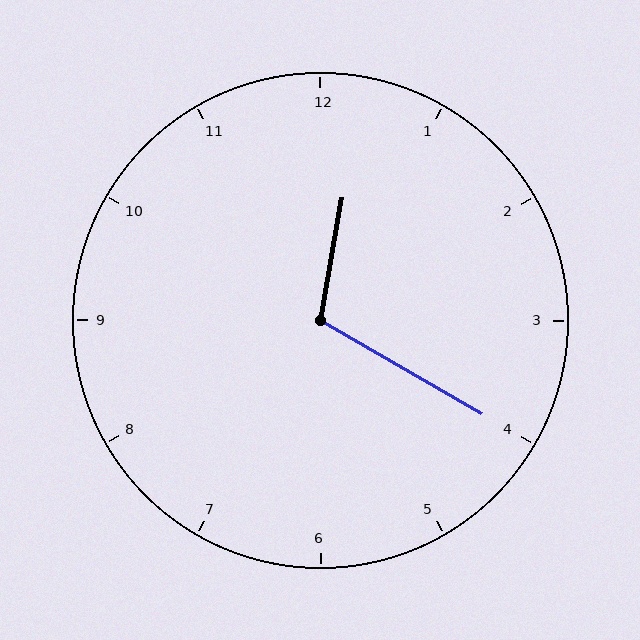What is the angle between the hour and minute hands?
Approximately 110 degrees.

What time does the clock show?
12:20.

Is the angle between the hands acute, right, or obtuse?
It is obtuse.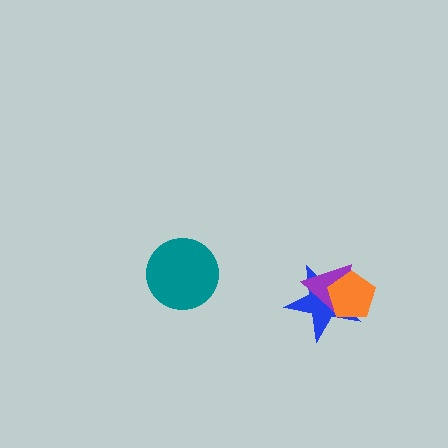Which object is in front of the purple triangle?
The orange pentagon is in front of the purple triangle.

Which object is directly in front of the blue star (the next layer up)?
The purple triangle is directly in front of the blue star.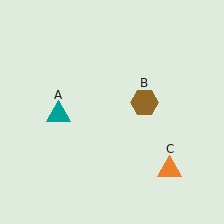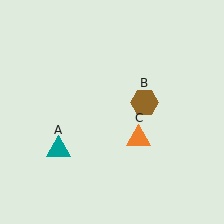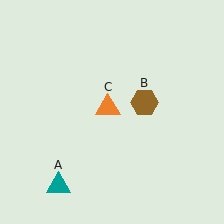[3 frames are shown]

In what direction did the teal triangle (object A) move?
The teal triangle (object A) moved down.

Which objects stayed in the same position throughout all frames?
Brown hexagon (object B) remained stationary.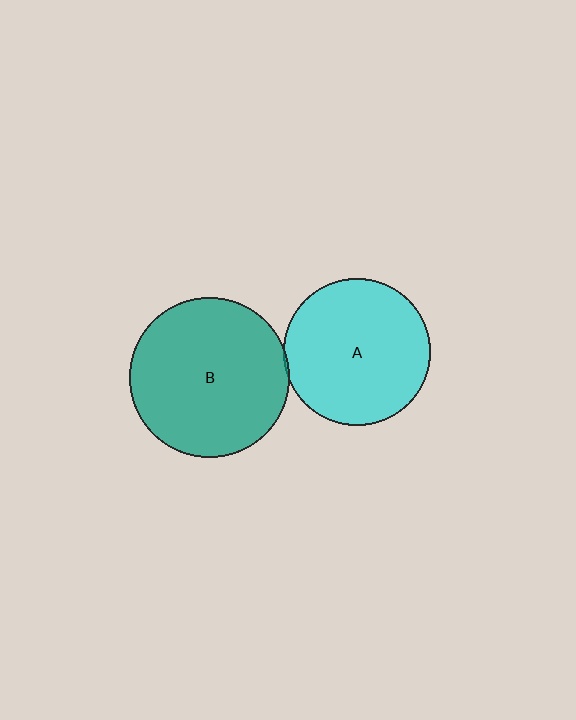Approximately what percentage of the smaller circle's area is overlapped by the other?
Approximately 5%.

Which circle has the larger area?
Circle B (teal).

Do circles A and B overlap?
Yes.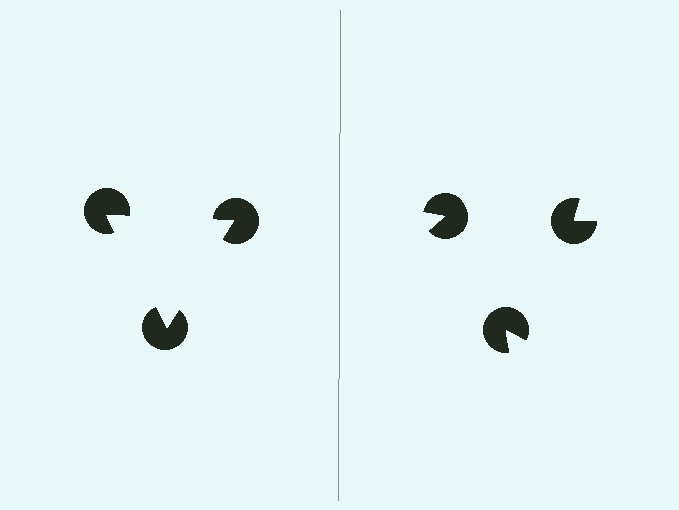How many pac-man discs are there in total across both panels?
6 — 3 on each side.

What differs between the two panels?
The pac-man discs are positioned identically on both sides; only the wedge orientations differ. On the left they align to a triangle; on the right they are misaligned.